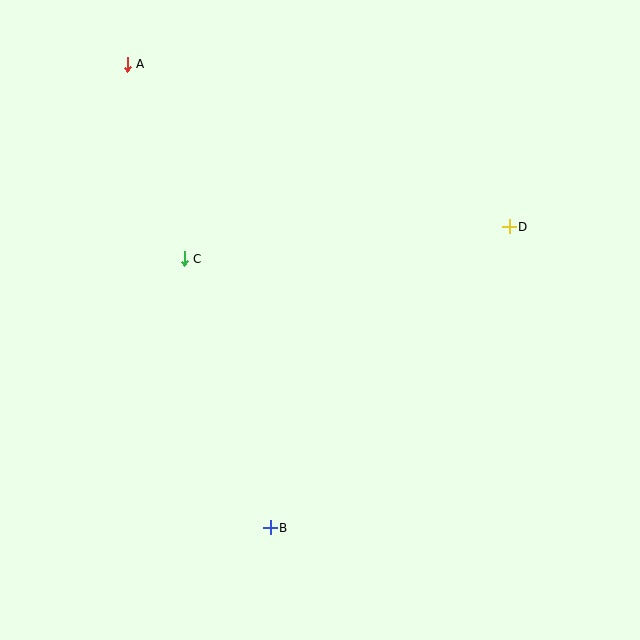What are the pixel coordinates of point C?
Point C is at (184, 259).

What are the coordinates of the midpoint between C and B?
The midpoint between C and B is at (227, 393).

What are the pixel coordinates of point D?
Point D is at (509, 227).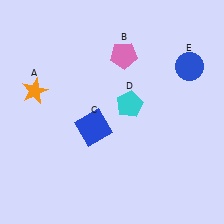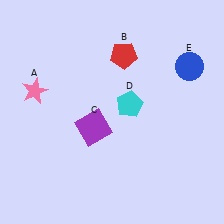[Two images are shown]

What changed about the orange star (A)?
In Image 1, A is orange. In Image 2, it changed to pink.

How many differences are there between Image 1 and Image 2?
There are 3 differences between the two images.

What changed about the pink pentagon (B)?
In Image 1, B is pink. In Image 2, it changed to red.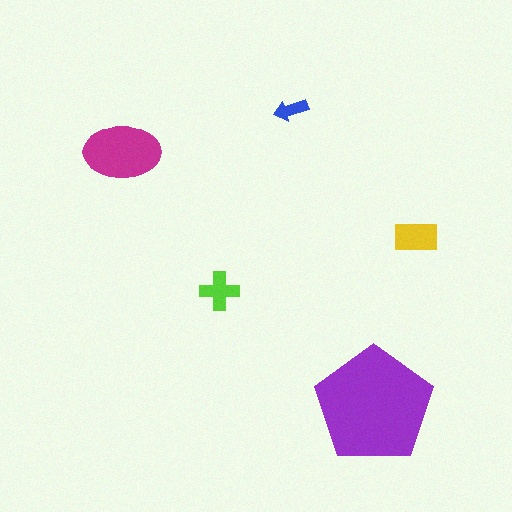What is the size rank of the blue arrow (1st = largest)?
5th.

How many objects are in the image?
There are 5 objects in the image.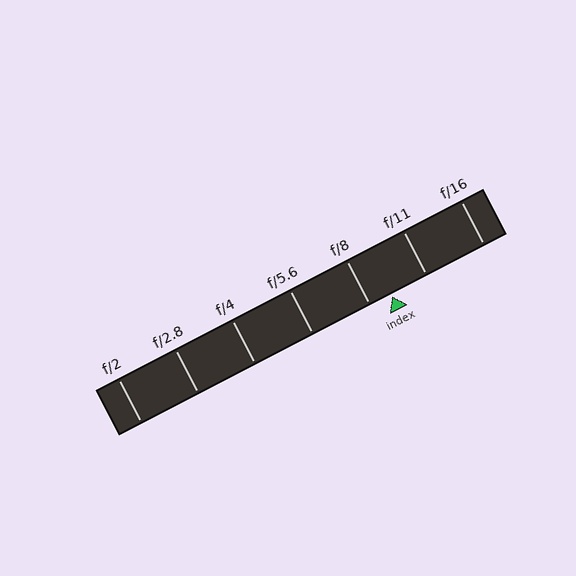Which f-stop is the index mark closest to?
The index mark is closest to f/8.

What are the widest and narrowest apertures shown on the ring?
The widest aperture shown is f/2 and the narrowest is f/16.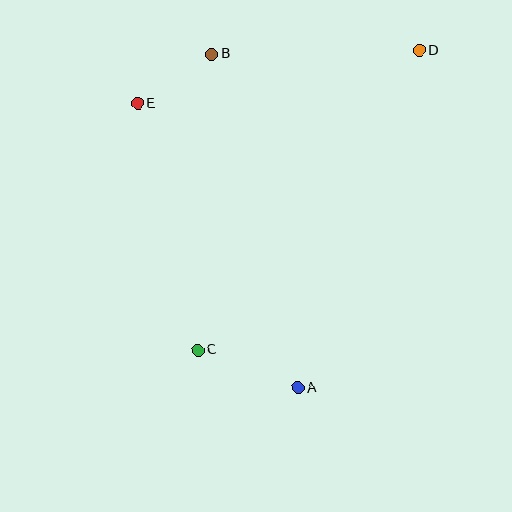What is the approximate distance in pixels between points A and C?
The distance between A and C is approximately 106 pixels.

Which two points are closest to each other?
Points B and E are closest to each other.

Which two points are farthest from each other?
Points C and D are farthest from each other.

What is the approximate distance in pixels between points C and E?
The distance between C and E is approximately 254 pixels.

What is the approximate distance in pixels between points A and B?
The distance between A and B is approximately 345 pixels.